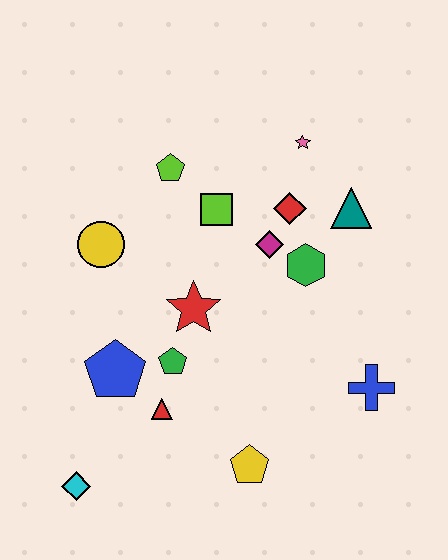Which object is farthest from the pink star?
The cyan diamond is farthest from the pink star.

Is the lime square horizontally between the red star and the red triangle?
No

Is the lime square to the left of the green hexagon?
Yes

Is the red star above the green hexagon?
No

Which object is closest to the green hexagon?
The magenta diamond is closest to the green hexagon.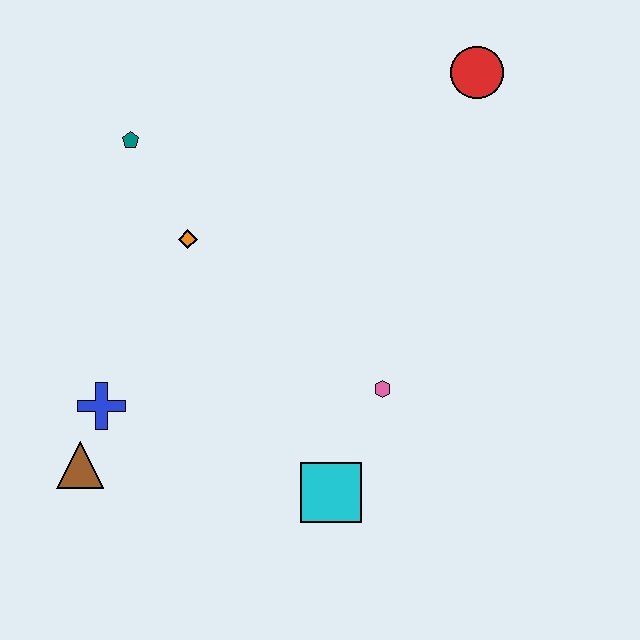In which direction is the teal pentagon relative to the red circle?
The teal pentagon is to the left of the red circle.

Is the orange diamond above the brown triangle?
Yes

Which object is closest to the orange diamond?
The teal pentagon is closest to the orange diamond.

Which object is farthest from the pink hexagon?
The teal pentagon is farthest from the pink hexagon.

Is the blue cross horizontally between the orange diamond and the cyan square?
No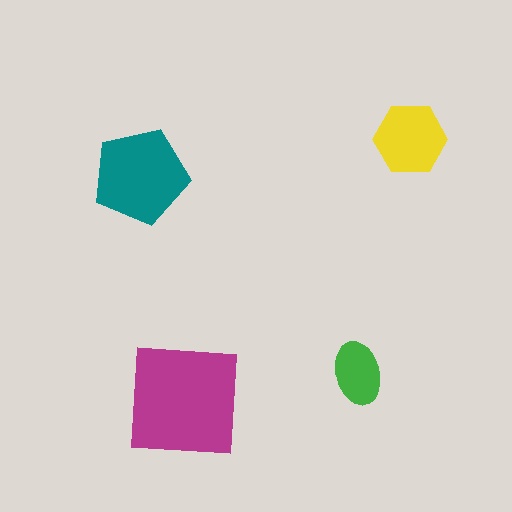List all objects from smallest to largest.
The green ellipse, the yellow hexagon, the teal pentagon, the magenta square.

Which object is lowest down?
The magenta square is bottommost.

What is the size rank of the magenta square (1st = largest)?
1st.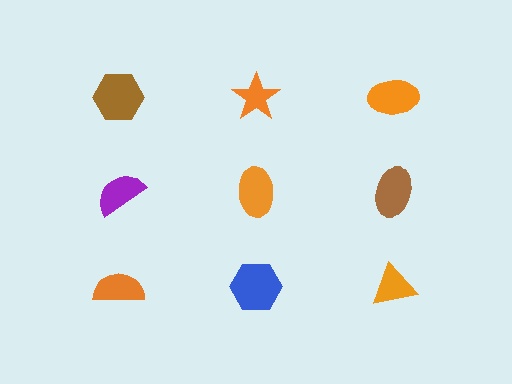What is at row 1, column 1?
A brown hexagon.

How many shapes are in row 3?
3 shapes.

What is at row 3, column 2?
A blue hexagon.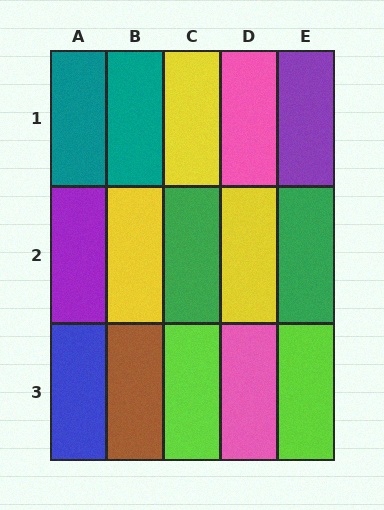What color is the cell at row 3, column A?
Blue.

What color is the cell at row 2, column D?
Yellow.